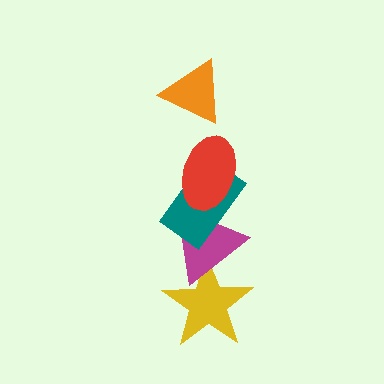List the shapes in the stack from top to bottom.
From top to bottom: the orange triangle, the red ellipse, the teal rectangle, the magenta triangle, the yellow star.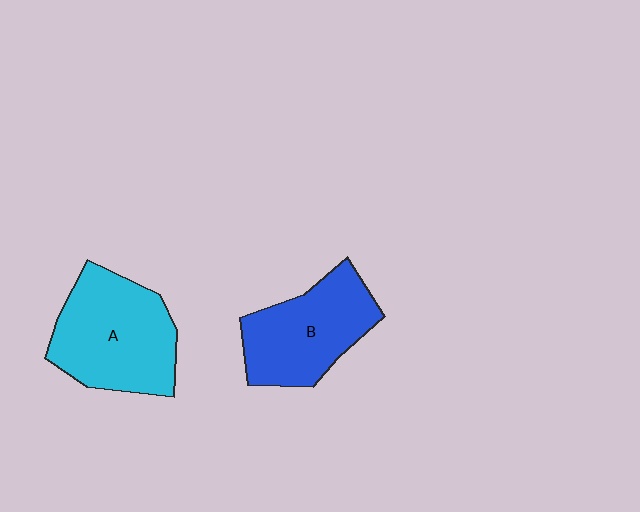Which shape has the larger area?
Shape A (cyan).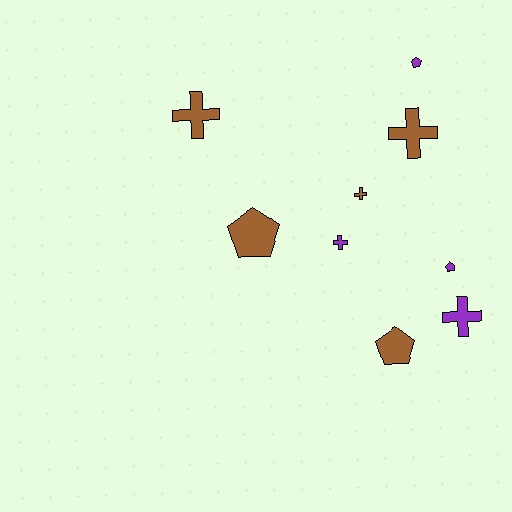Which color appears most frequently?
Brown, with 5 objects.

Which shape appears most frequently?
Cross, with 5 objects.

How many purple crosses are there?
There are 2 purple crosses.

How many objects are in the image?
There are 9 objects.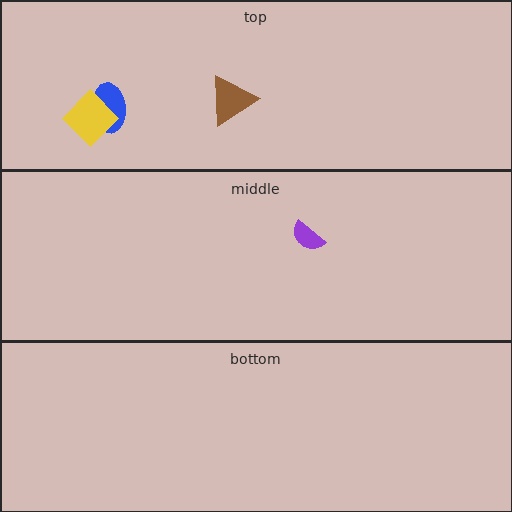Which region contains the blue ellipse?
The top region.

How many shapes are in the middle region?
1.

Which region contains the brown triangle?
The top region.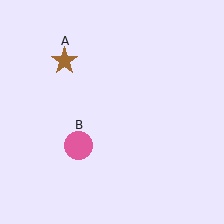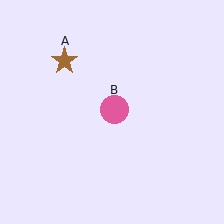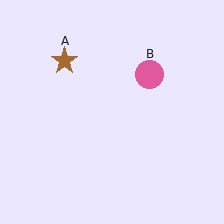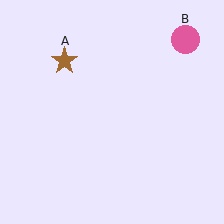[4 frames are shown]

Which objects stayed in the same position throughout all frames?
Brown star (object A) remained stationary.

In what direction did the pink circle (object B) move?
The pink circle (object B) moved up and to the right.